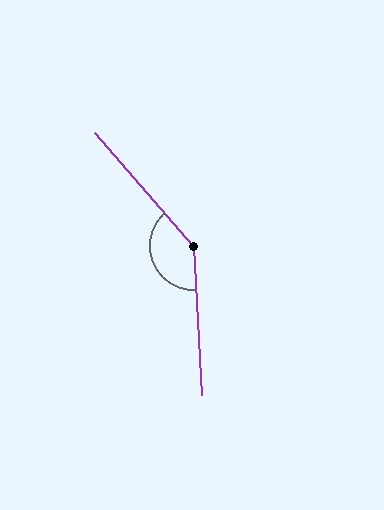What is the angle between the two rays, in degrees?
Approximately 142 degrees.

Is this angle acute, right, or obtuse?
It is obtuse.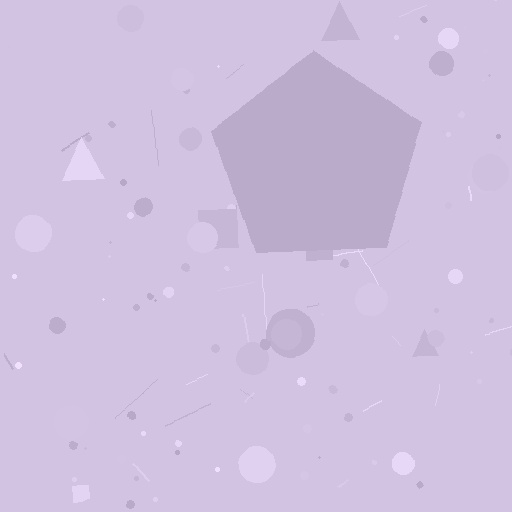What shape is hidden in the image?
A pentagon is hidden in the image.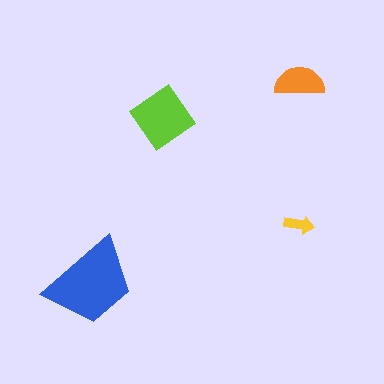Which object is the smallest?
The yellow arrow.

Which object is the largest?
The blue trapezoid.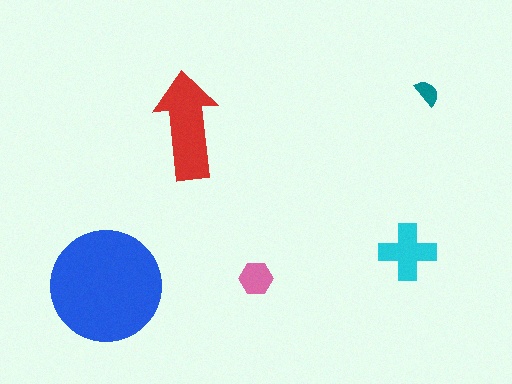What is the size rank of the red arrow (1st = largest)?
2nd.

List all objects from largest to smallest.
The blue circle, the red arrow, the cyan cross, the pink hexagon, the teal semicircle.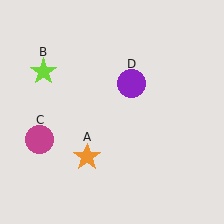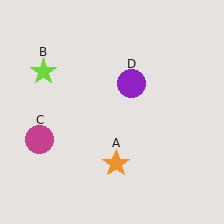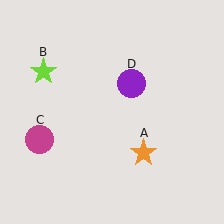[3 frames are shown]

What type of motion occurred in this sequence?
The orange star (object A) rotated counterclockwise around the center of the scene.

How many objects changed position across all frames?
1 object changed position: orange star (object A).